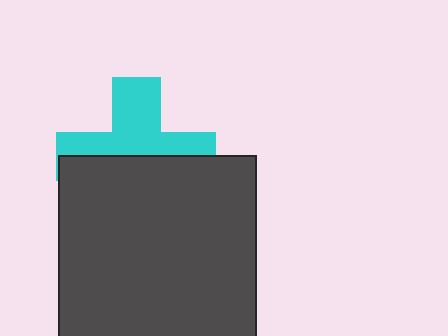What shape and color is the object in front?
The object in front is a dark gray square.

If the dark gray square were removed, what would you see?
You would see the complete cyan cross.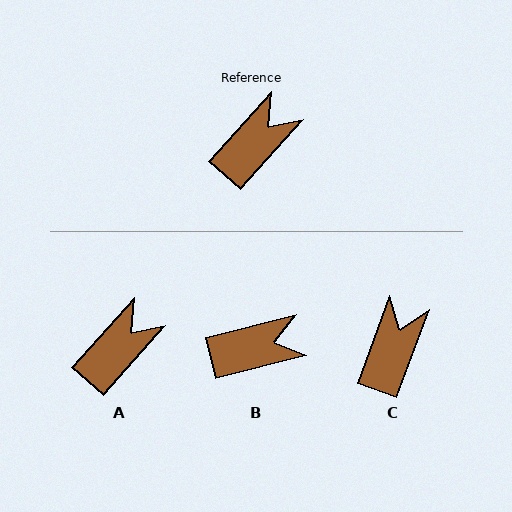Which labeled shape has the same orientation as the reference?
A.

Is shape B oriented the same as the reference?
No, it is off by about 34 degrees.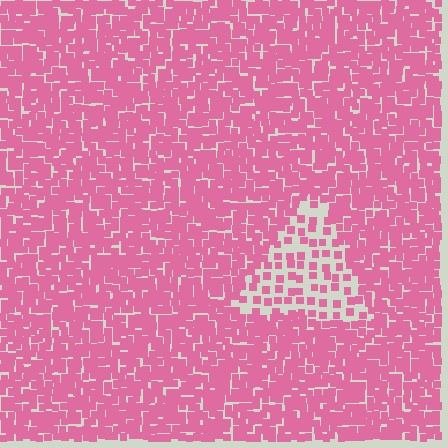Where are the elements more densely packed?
The elements are more densely packed outside the triangle boundary.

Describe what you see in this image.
The image contains small pink elements arranged at two different densities. A triangle-shaped region is visible where the elements are less densely packed than the surrounding area.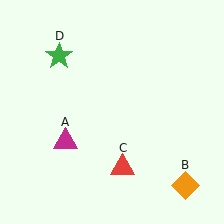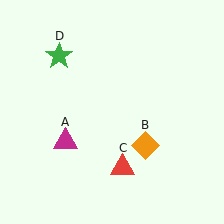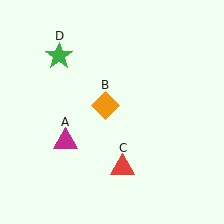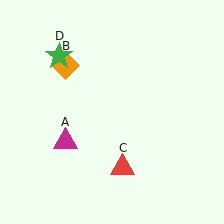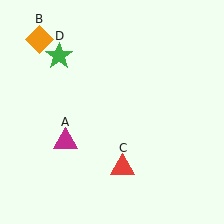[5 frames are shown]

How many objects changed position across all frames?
1 object changed position: orange diamond (object B).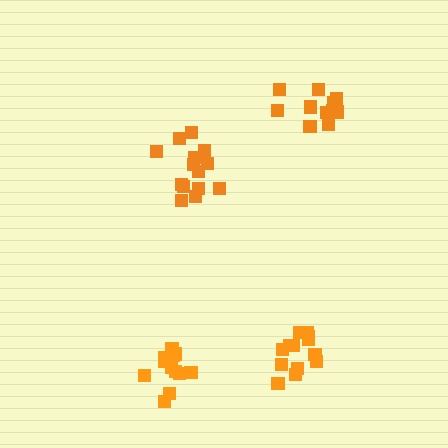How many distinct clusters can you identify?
There are 4 distinct clusters.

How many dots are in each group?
Group 1: 13 dots, Group 2: 12 dots, Group 3: 14 dots, Group 4: 13 dots (52 total).